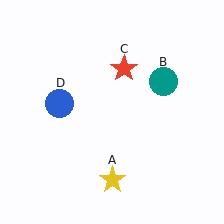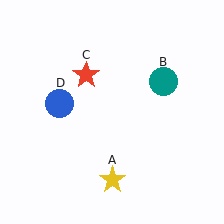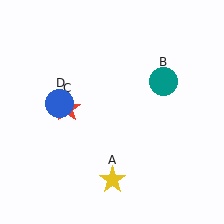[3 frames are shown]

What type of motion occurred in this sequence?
The red star (object C) rotated counterclockwise around the center of the scene.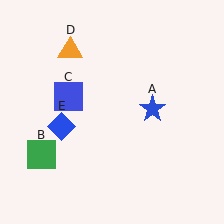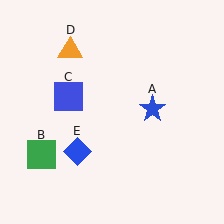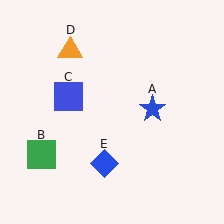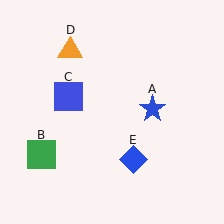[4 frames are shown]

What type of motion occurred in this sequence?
The blue diamond (object E) rotated counterclockwise around the center of the scene.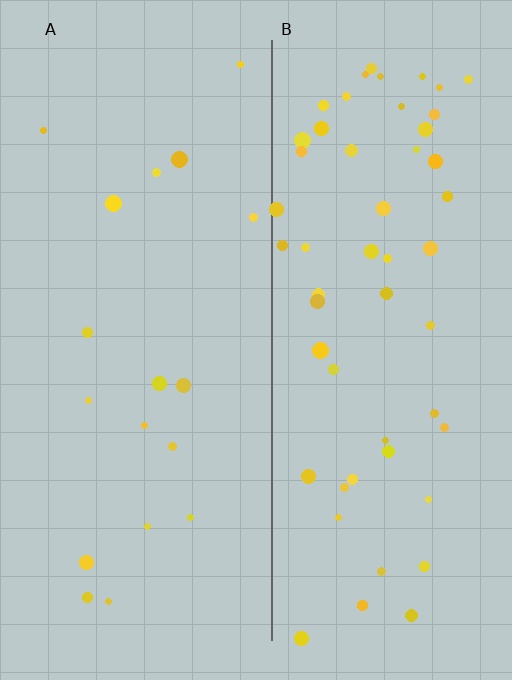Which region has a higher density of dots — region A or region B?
B (the right).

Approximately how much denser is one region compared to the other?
Approximately 3.1× — region B over region A.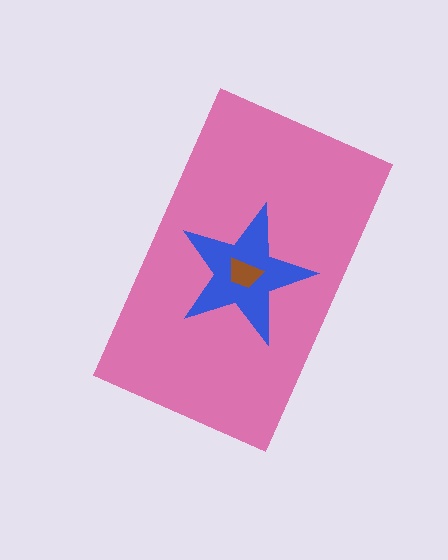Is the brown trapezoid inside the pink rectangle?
Yes.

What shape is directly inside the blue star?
The brown trapezoid.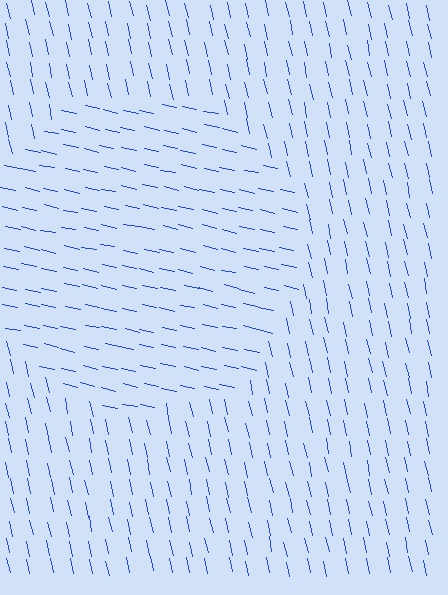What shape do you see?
I see a circle.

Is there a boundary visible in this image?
Yes, there is a texture boundary formed by a change in line orientation.